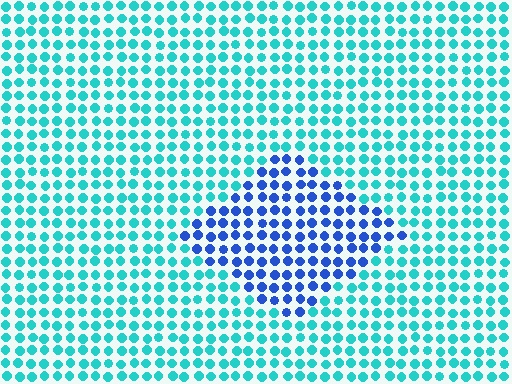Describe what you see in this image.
The image is filled with small cyan elements in a uniform arrangement. A diamond-shaped region is visible where the elements are tinted to a slightly different hue, forming a subtle color boundary.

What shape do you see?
I see a diamond.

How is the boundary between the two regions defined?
The boundary is defined purely by a slight shift in hue (about 47 degrees). Spacing, size, and orientation are identical on both sides.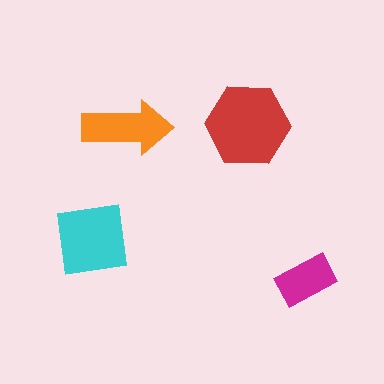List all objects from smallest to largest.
The magenta rectangle, the orange arrow, the cyan square, the red hexagon.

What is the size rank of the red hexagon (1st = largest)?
1st.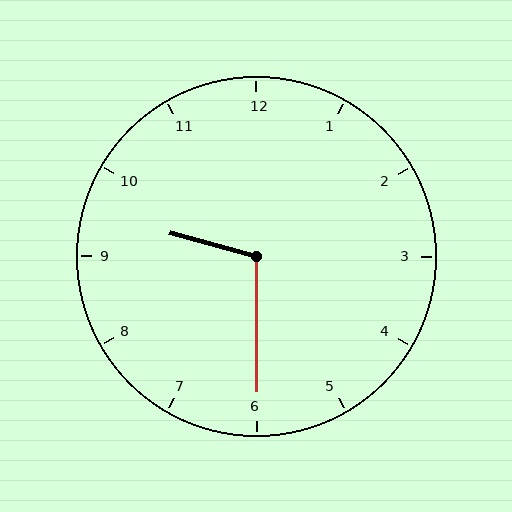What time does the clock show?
9:30.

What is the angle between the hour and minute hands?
Approximately 105 degrees.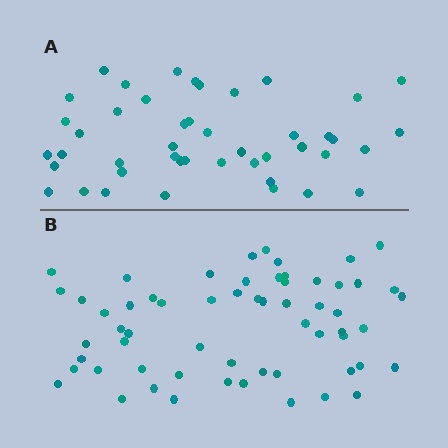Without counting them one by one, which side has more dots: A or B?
Region B (the bottom region) has more dots.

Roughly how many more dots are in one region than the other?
Region B has approximately 15 more dots than region A.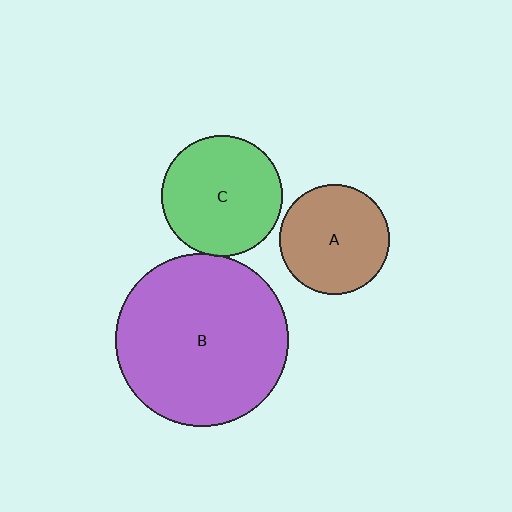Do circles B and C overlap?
Yes.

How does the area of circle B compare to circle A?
Approximately 2.5 times.